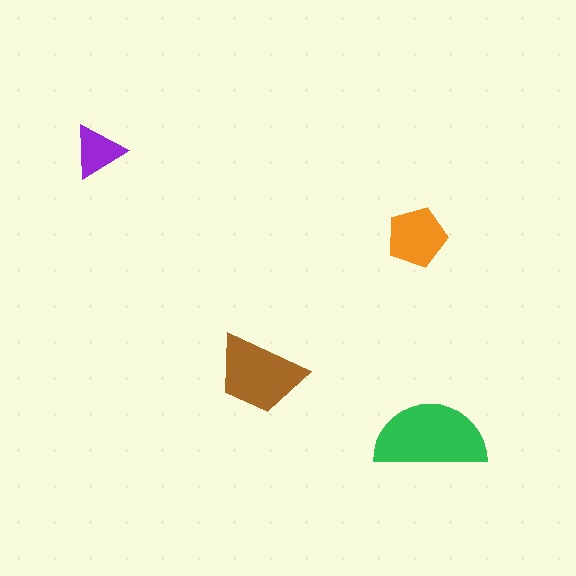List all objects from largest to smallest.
The green semicircle, the brown trapezoid, the orange pentagon, the purple triangle.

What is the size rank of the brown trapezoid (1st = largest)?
2nd.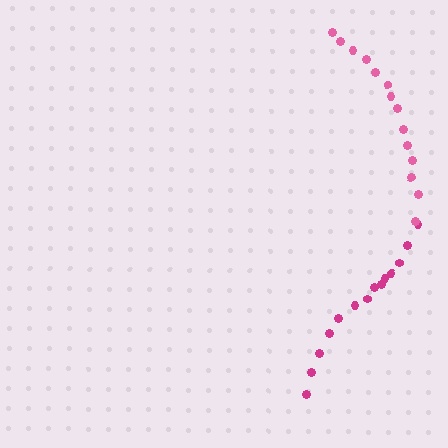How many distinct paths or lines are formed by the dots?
There are 2 distinct paths.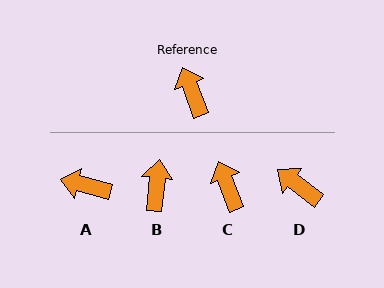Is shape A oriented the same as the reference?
No, it is off by about 55 degrees.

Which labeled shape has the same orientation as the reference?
C.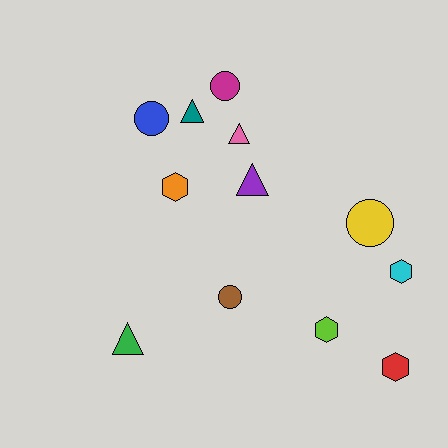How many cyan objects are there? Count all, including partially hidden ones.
There is 1 cyan object.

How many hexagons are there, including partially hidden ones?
There are 4 hexagons.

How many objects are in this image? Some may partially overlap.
There are 12 objects.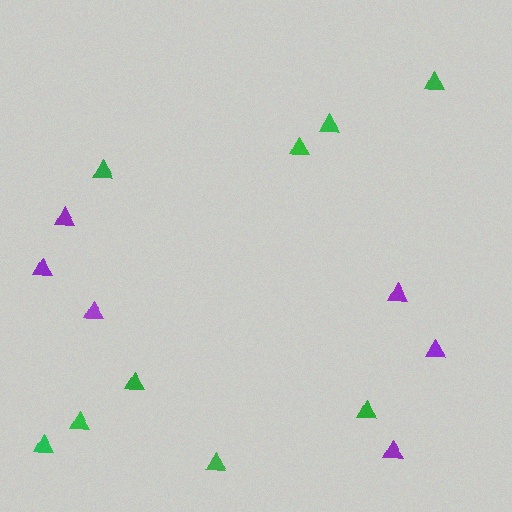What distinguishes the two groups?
There are 2 groups: one group of purple triangles (6) and one group of green triangles (9).